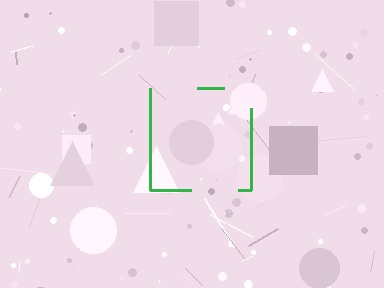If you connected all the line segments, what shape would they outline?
They would outline a square.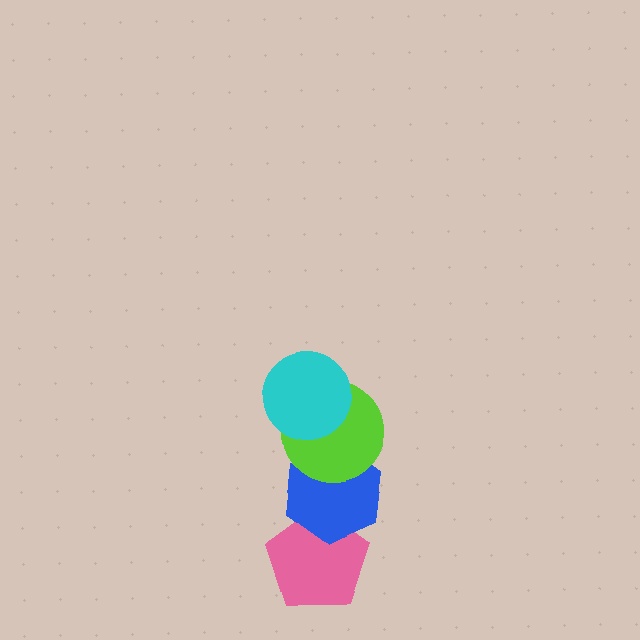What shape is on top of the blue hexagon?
The lime circle is on top of the blue hexagon.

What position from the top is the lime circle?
The lime circle is 2nd from the top.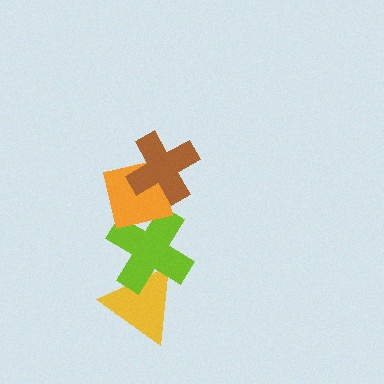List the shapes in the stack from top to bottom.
From top to bottom: the brown cross, the orange square, the lime cross, the yellow triangle.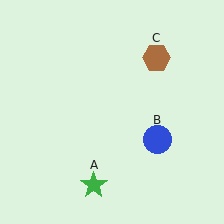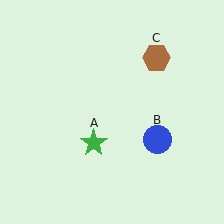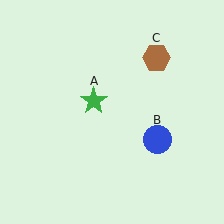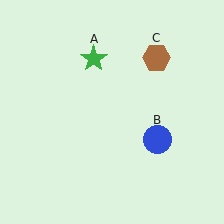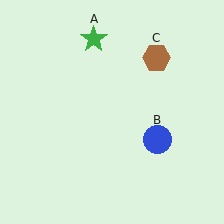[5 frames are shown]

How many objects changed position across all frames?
1 object changed position: green star (object A).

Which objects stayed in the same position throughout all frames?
Blue circle (object B) and brown hexagon (object C) remained stationary.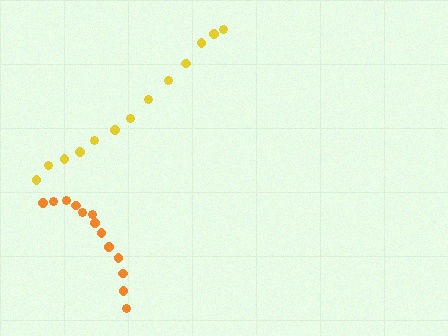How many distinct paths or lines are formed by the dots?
There are 2 distinct paths.